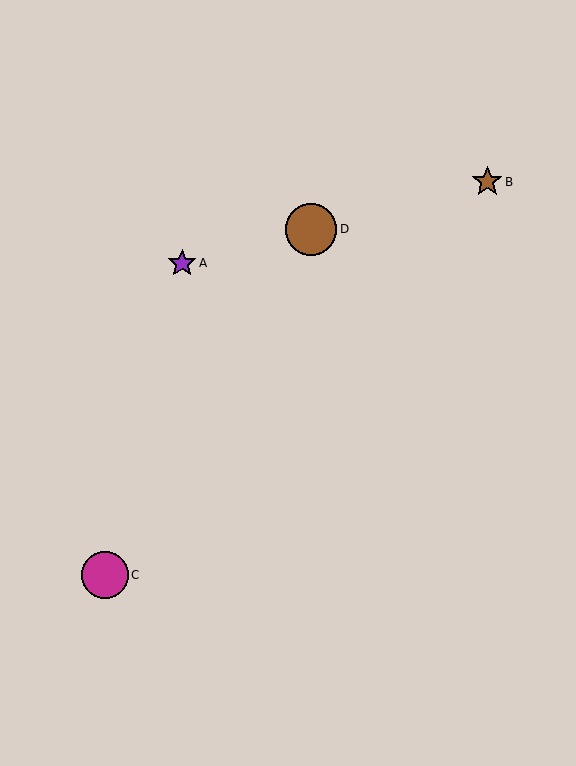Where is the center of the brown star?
The center of the brown star is at (487, 182).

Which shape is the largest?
The brown circle (labeled D) is the largest.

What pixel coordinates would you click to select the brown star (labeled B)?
Click at (487, 182) to select the brown star B.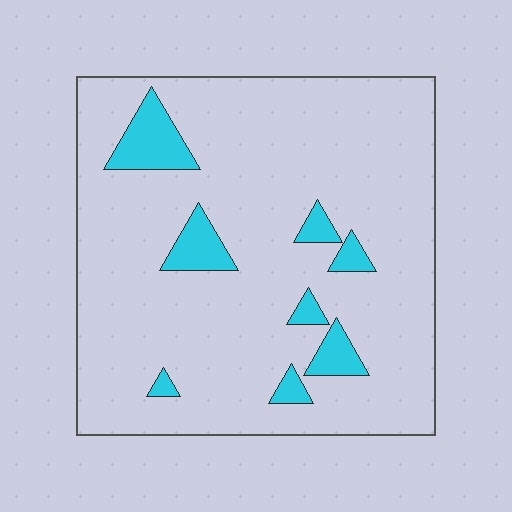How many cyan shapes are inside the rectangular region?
8.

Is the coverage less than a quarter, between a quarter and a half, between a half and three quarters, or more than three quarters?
Less than a quarter.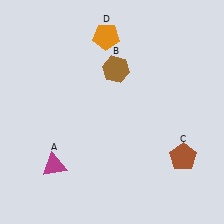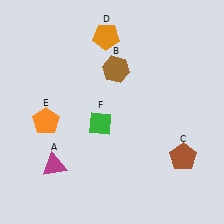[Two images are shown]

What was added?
An orange pentagon (E), a green diamond (F) were added in Image 2.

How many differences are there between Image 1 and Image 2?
There are 2 differences between the two images.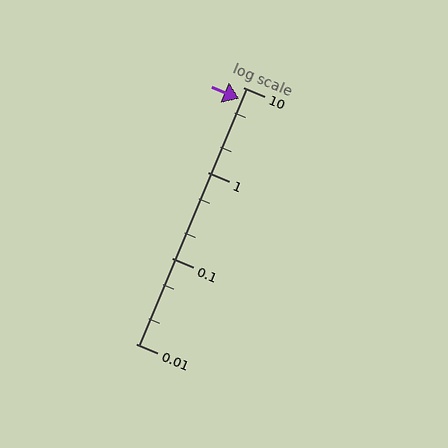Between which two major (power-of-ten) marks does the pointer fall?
The pointer is between 1 and 10.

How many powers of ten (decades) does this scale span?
The scale spans 3 decades, from 0.01 to 10.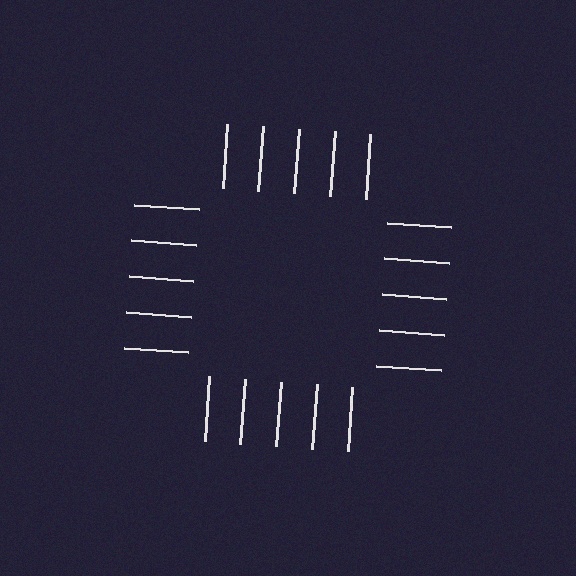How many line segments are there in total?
20 — 5 along each of the 4 edges.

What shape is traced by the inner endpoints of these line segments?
An illusory square — the line segments terminate on its edges but no continuous stroke is drawn.